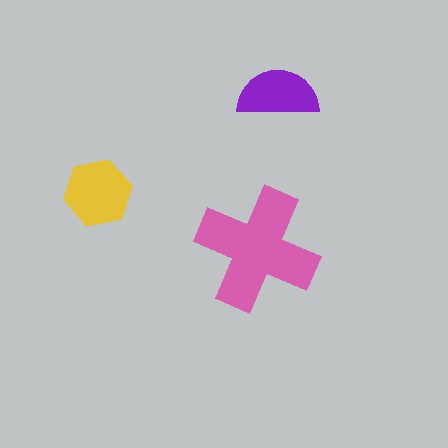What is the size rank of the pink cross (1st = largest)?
1st.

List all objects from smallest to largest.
The purple semicircle, the yellow hexagon, the pink cross.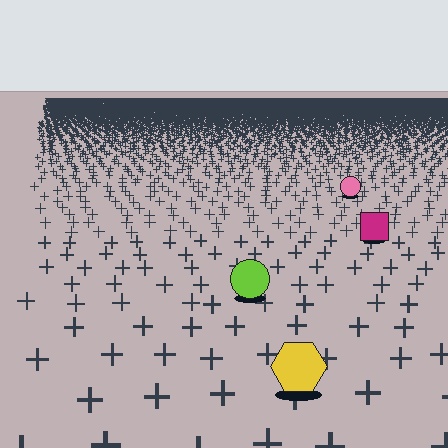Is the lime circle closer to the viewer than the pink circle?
Yes. The lime circle is closer — you can tell from the texture gradient: the ground texture is coarser near it.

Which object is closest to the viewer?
The yellow hexagon is closest. The texture marks near it are larger and more spread out.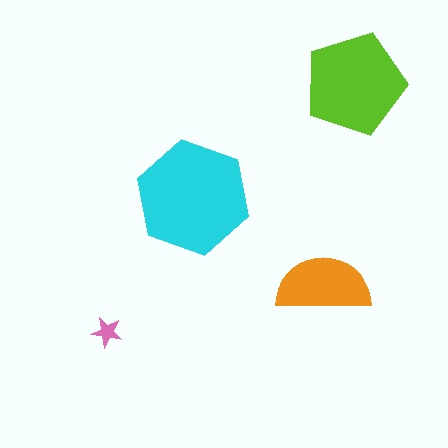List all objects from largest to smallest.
The cyan hexagon, the lime pentagon, the orange semicircle, the pink star.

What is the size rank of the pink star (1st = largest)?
4th.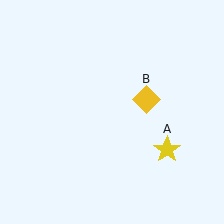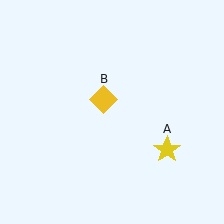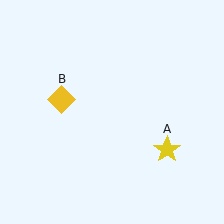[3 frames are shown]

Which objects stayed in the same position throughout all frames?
Yellow star (object A) remained stationary.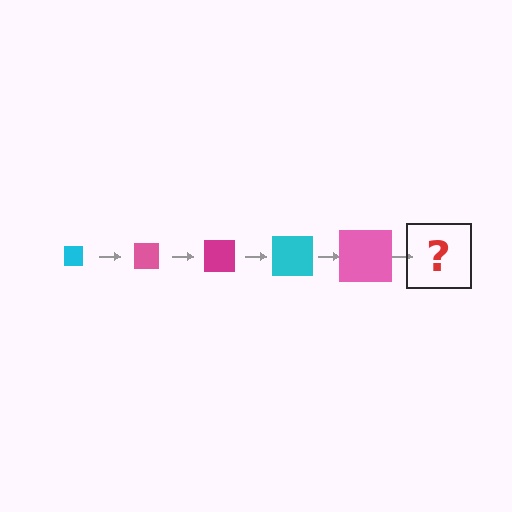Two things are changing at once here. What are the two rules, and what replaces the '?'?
The two rules are that the square grows larger each step and the color cycles through cyan, pink, and magenta. The '?' should be a magenta square, larger than the previous one.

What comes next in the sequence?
The next element should be a magenta square, larger than the previous one.